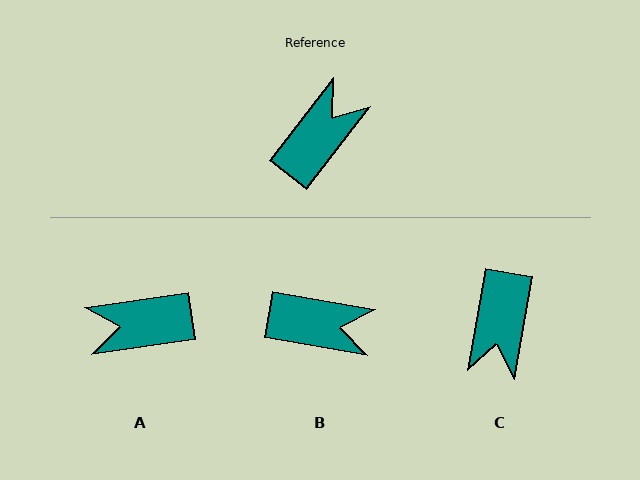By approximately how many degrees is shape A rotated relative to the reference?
Approximately 136 degrees counter-clockwise.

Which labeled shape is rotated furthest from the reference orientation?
C, about 152 degrees away.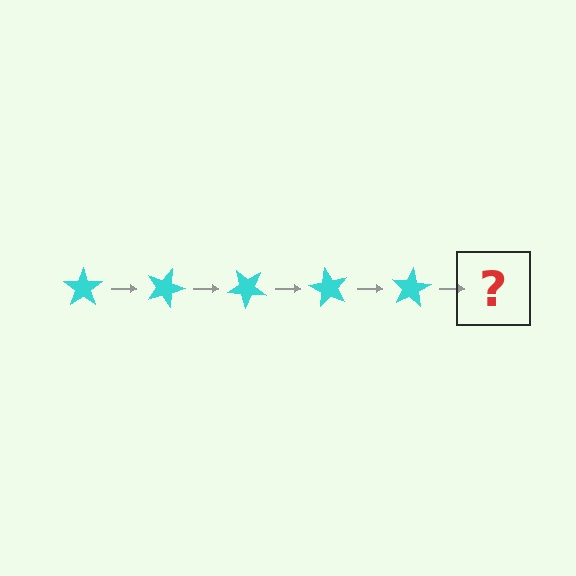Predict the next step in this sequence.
The next step is a cyan star rotated 100 degrees.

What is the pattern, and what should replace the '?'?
The pattern is that the star rotates 20 degrees each step. The '?' should be a cyan star rotated 100 degrees.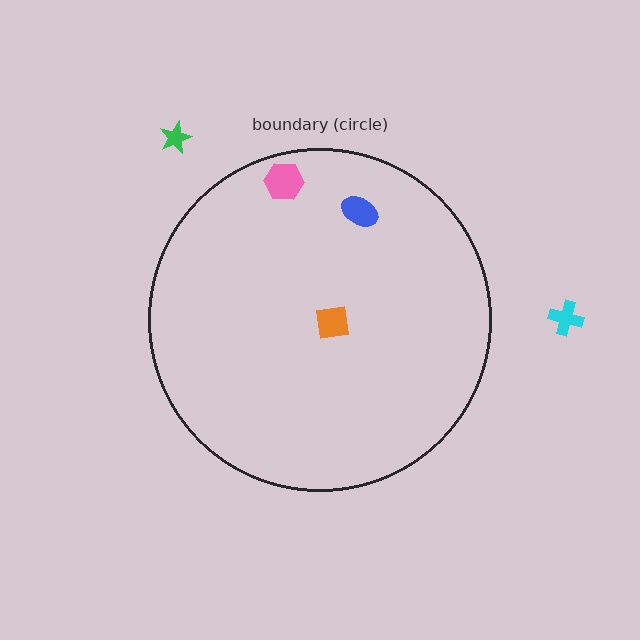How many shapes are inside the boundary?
3 inside, 2 outside.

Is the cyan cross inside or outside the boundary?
Outside.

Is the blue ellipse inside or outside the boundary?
Inside.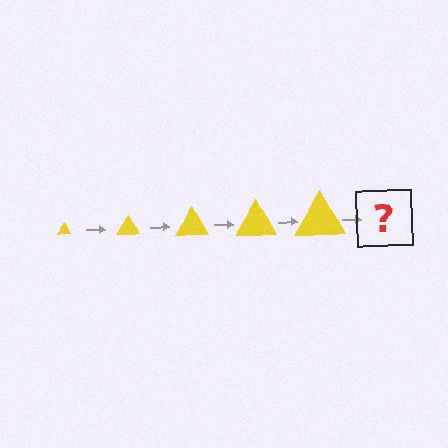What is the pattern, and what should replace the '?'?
The pattern is that the triangle gets progressively larger each step. The '?' should be a yellow triangle, larger than the previous one.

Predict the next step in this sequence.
The next step is a yellow triangle, larger than the previous one.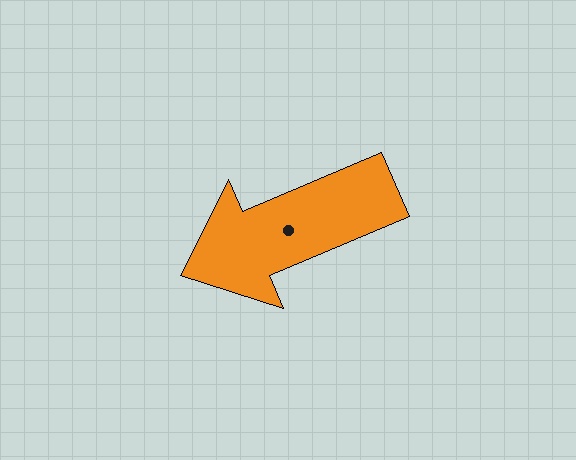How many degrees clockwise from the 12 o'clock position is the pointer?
Approximately 247 degrees.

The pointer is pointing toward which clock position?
Roughly 8 o'clock.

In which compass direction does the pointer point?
Southwest.